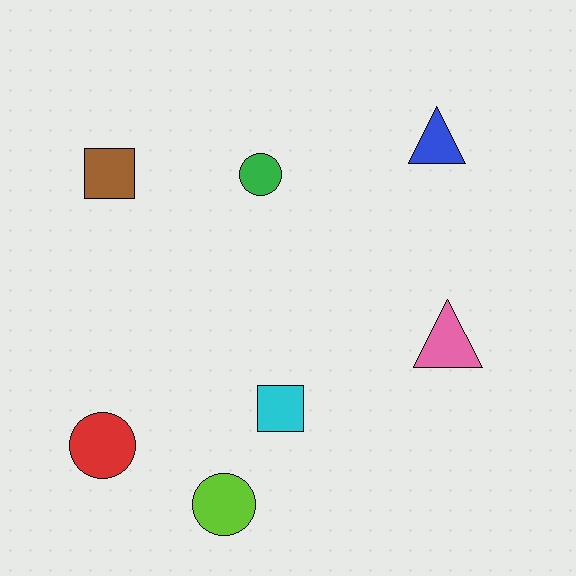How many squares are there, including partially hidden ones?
There are 2 squares.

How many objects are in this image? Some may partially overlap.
There are 7 objects.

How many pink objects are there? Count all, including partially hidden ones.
There is 1 pink object.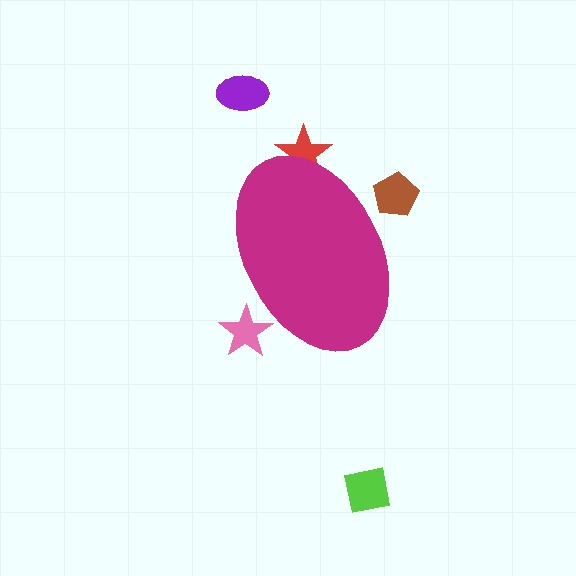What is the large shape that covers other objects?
A magenta ellipse.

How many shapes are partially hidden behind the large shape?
3 shapes are partially hidden.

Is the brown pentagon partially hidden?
Yes, the brown pentagon is partially hidden behind the magenta ellipse.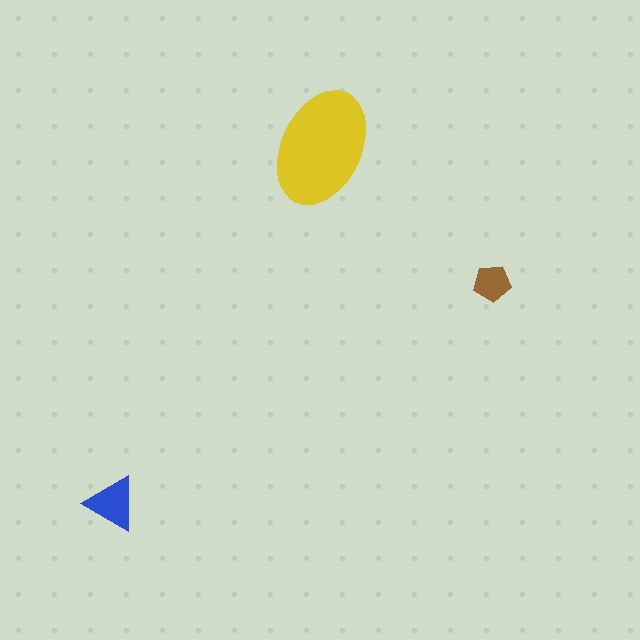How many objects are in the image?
There are 3 objects in the image.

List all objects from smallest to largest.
The brown pentagon, the blue triangle, the yellow ellipse.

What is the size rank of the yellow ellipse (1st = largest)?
1st.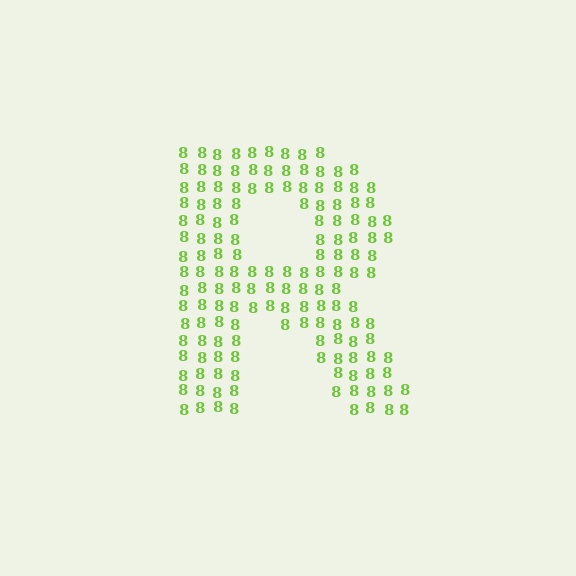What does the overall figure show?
The overall figure shows the letter R.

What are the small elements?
The small elements are digit 8's.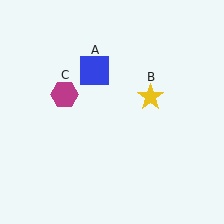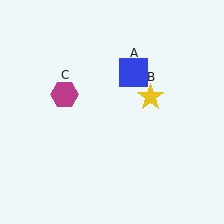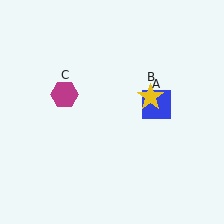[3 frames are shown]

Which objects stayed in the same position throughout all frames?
Yellow star (object B) and magenta hexagon (object C) remained stationary.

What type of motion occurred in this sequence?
The blue square (object A) rotated clockwise around the center of the scene.